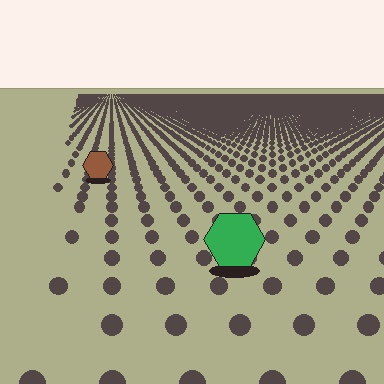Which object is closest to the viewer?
The green hexagon is closest. The texture marks near it are larger and more spread out.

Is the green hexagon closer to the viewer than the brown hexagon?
Yes. The green hexagon is closer — you can tell from the texture gradient: the ground texture is coarser near it.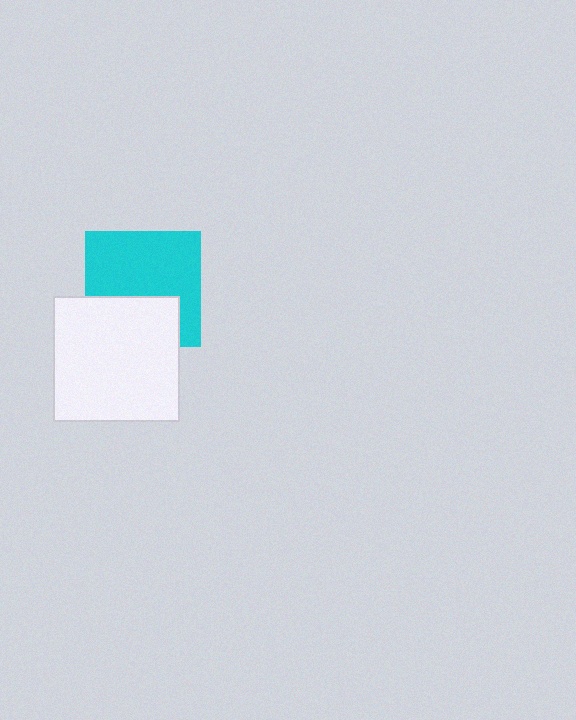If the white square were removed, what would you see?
You would see the complete cyan square.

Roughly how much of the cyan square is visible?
About half of it is visible (roughly 64%).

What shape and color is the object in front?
The object in front is a white square.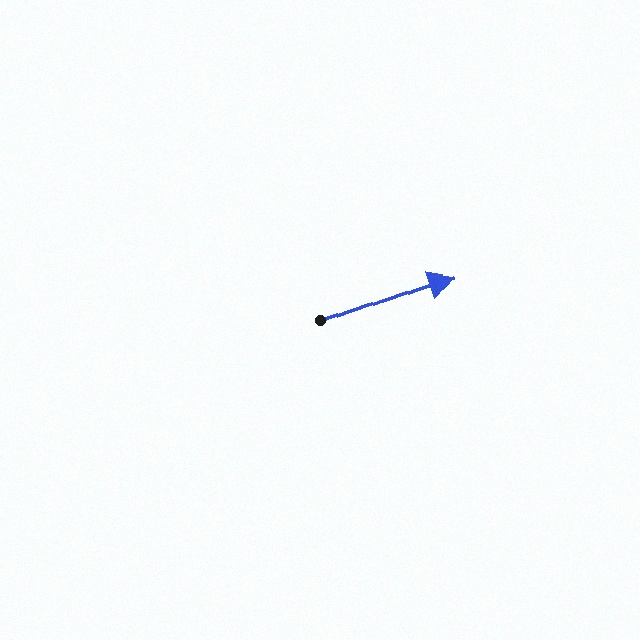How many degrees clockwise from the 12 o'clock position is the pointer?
Approximately 71 degrees.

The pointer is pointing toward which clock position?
Roughly 2 o'clock.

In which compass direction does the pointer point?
East.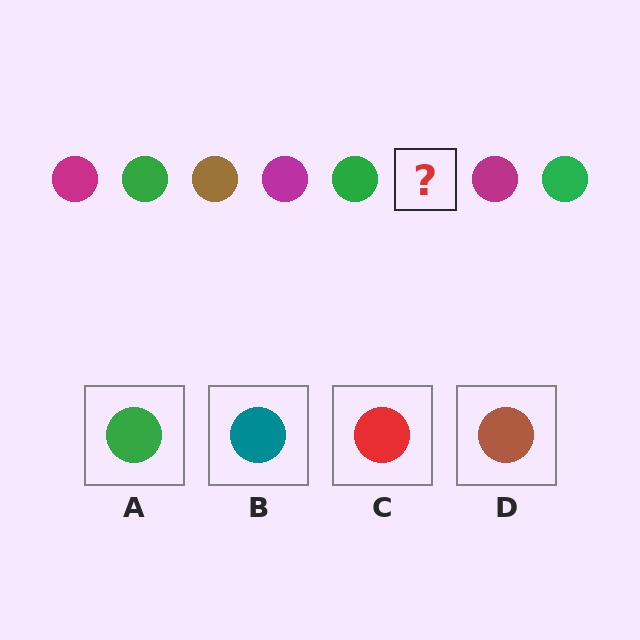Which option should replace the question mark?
Option D.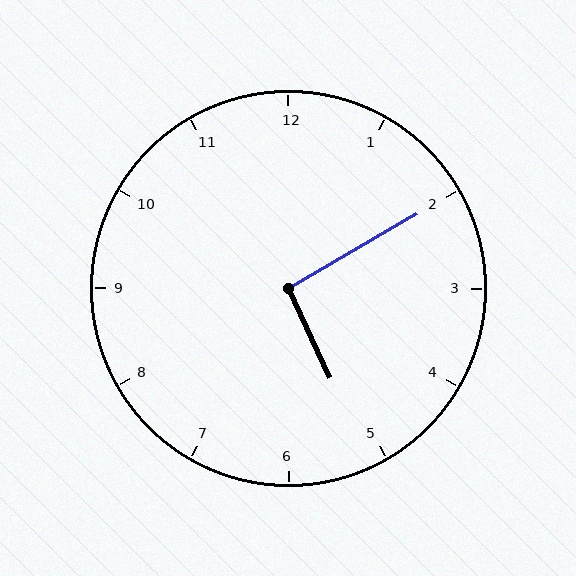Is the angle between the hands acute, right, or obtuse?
It is right.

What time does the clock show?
5:10.